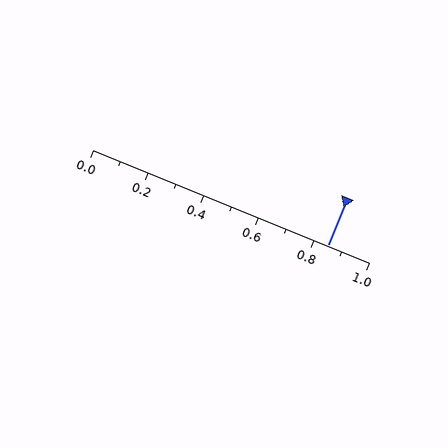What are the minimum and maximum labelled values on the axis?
The axis runs from 0.0 to 1.0.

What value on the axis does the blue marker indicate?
The marker indicates approximately 0.85.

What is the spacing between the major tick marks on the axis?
The major ticks are spaced 0.2 apart.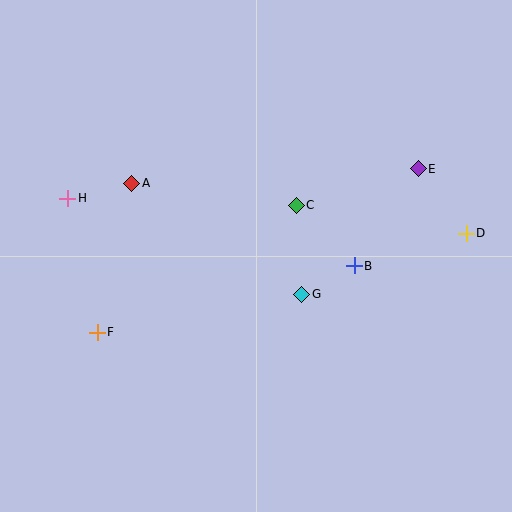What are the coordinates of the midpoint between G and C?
The midpoint between G and C is at (299, 250).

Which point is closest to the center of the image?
Point G at (302, 294) is closest to the center.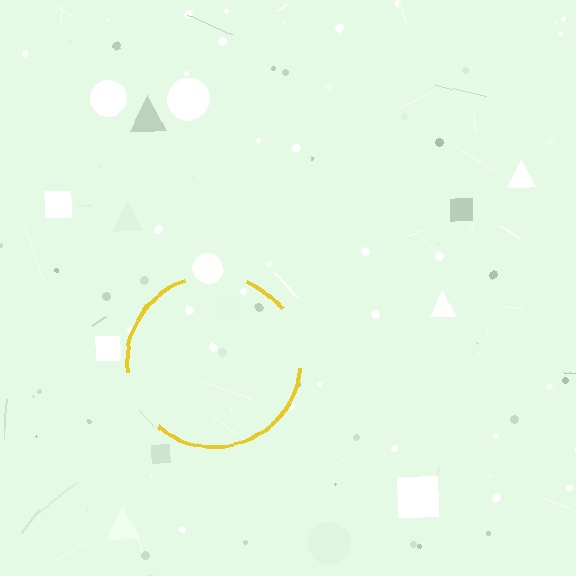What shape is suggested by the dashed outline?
The dashed outline suggests a circle.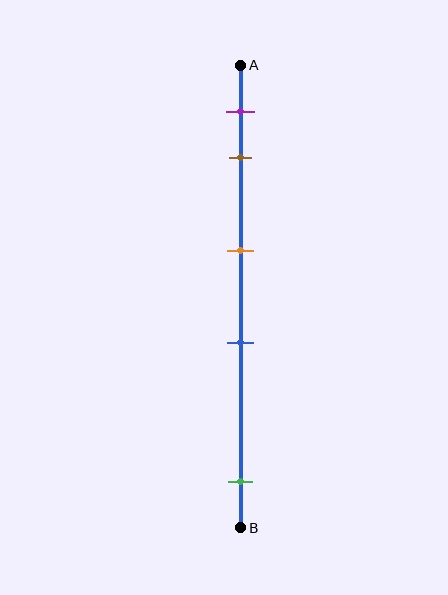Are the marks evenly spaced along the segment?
No, the marks are not evenly spaced.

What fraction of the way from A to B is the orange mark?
The orange mark is approximately 40% (0.4) of the way from A to B.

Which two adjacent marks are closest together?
The purple and brown marks are the closest adjacent pair.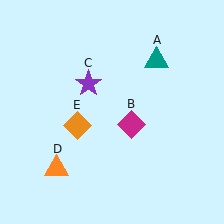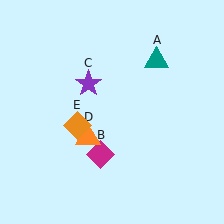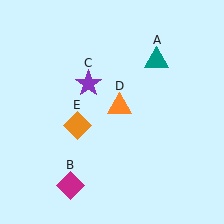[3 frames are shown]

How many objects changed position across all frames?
2 objects changed position: magenta diamond (object B), orange triangle (object D).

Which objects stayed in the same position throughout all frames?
Teal triangle (object A) and purple star (object C) and orange diamond (object E) remained stationary.